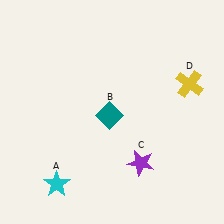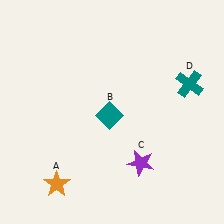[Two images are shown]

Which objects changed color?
A changed from cyan to orange. D changed from yellow to teal.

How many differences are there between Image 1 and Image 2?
There are 2 differences between the two images.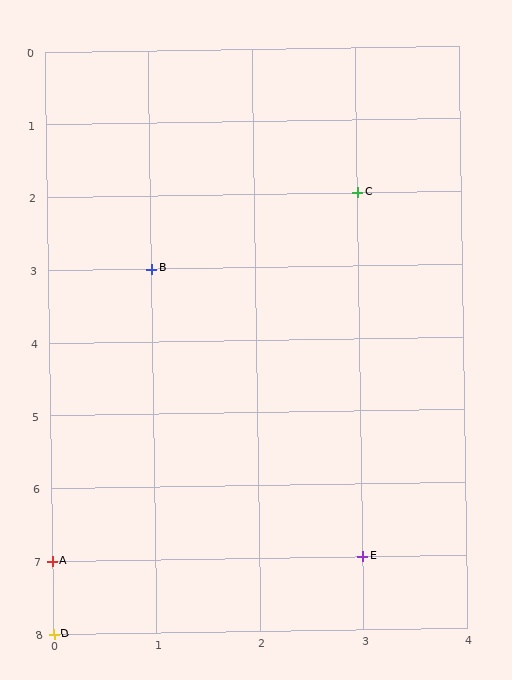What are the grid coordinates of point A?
Point A is at grid coordinates (0, 7).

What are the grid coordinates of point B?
Point B is at grid coordinates (1, 3).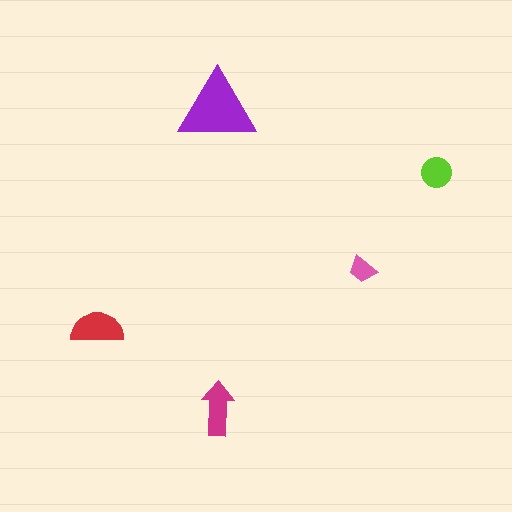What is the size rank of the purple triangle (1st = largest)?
1st.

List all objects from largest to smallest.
The purple triangle, the red semicircle, the magenta arrow, the lime circle, the pink trapezoid.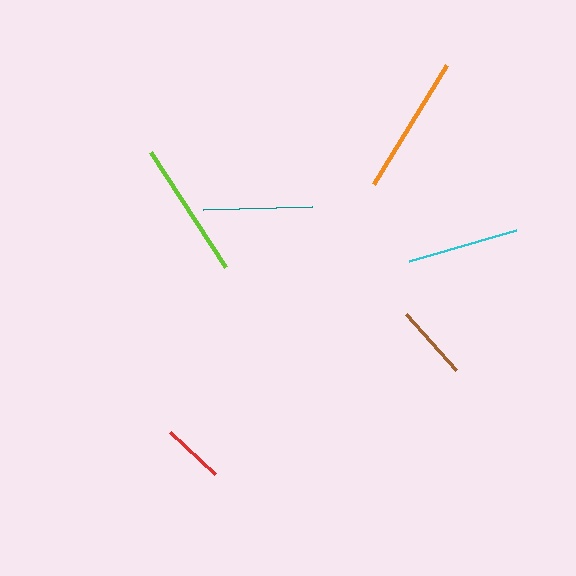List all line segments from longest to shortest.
From longest to shortest: orange, lime, cyan, teal, brown, red.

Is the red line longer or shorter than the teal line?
The teal line is longer than the red line.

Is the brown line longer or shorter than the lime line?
The lime line is longer than the brown line.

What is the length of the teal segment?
The teal segment is approximately 109 pixels long.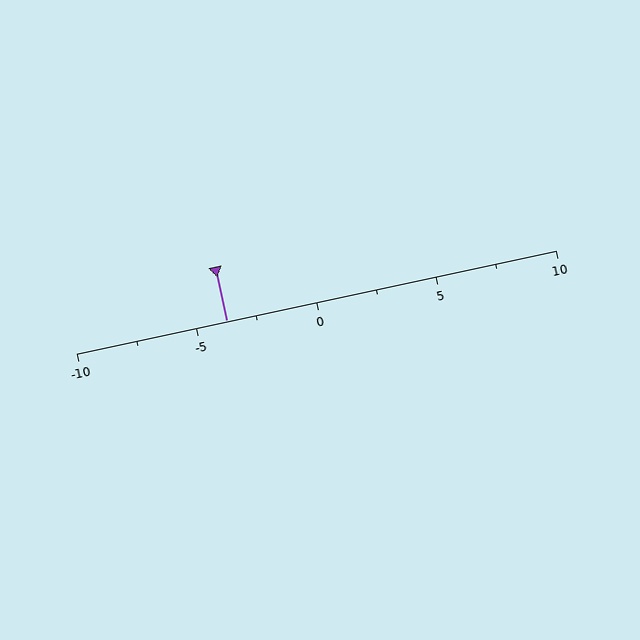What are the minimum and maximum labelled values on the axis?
The axis runs from -10 to 10.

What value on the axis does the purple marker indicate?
The marker indicates approximately -3.8.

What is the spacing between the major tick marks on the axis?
The major ticks are spaced 5 apart.